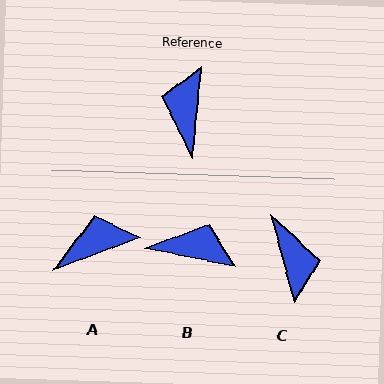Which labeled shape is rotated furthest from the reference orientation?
C, about 160 degrees away.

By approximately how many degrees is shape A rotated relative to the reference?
Approximately 64 degrees clockwise.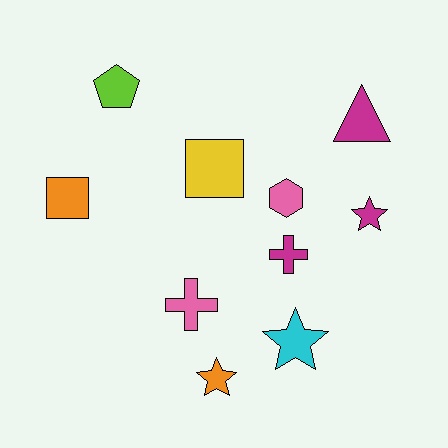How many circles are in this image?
There are no circles.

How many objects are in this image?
There are 10 objects.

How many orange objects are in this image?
There are 2 orange objects.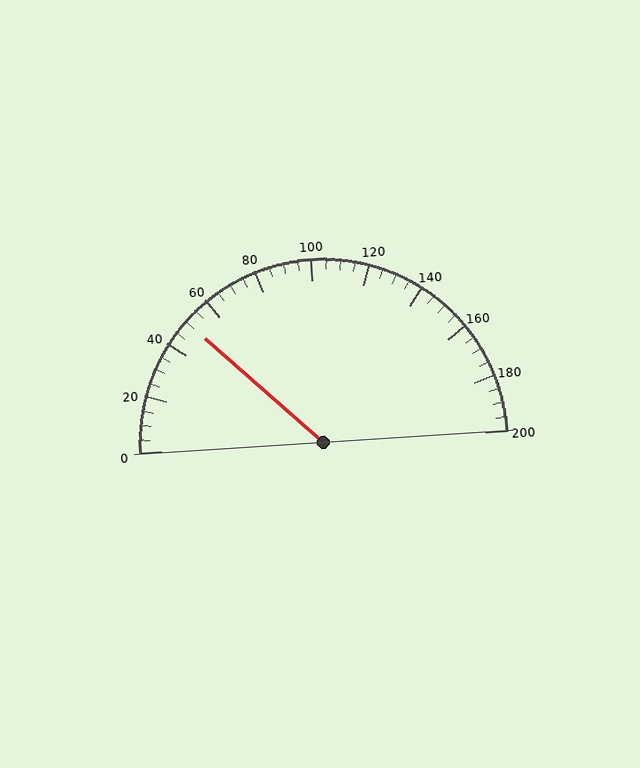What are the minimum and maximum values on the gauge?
The gauge ranges from 0 to 200.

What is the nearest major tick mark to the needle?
The nearest major tick mark is 40.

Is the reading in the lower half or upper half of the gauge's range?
The reading is in the lower half of the range (0 to 200).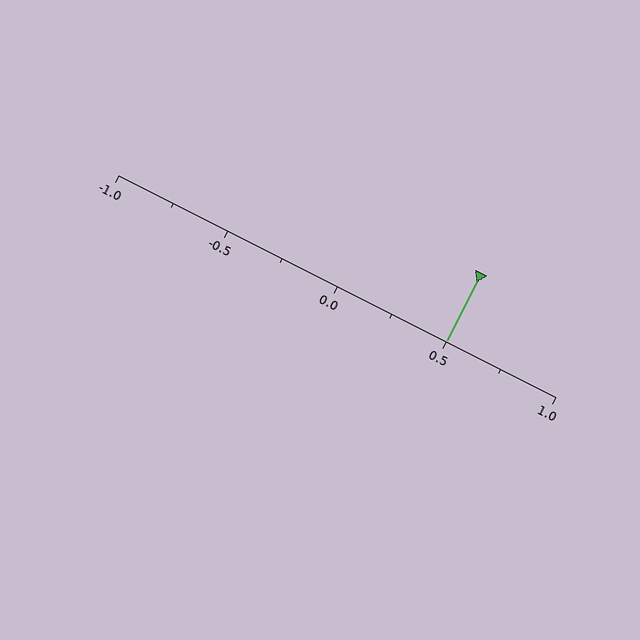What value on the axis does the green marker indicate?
The marker indicates approximately 0.5.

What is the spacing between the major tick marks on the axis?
The major ticks are spaced 0.5 apart.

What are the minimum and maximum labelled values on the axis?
The axis runs from -1.0 to 1.0.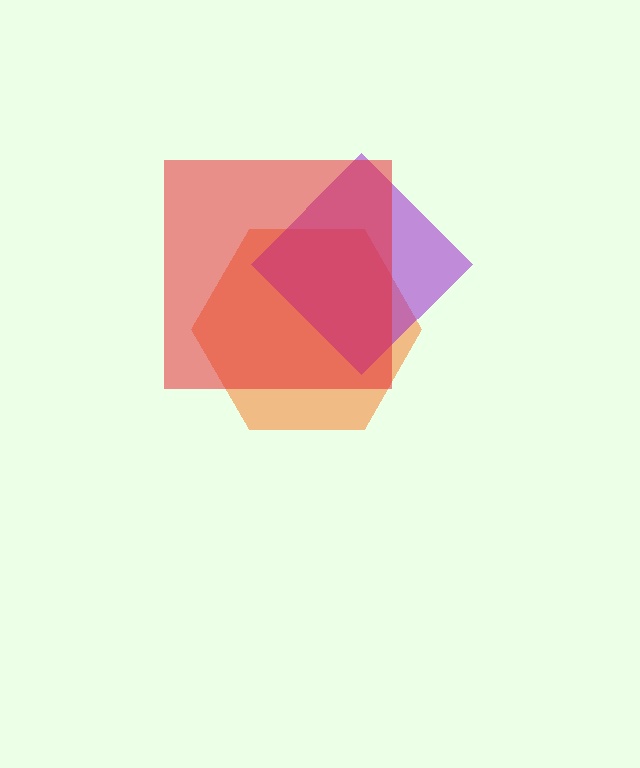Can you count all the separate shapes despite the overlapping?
Yes, there are 3 separate shapes.